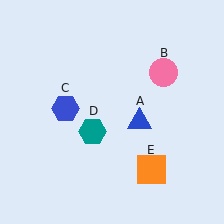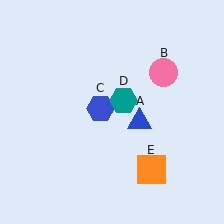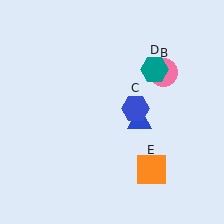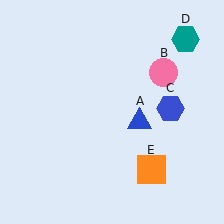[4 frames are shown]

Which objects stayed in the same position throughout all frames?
Blue triangle (object A) and pink circle (object B) and orange square (object E) remained stationary.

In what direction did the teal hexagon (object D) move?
The teal hexagon (object D) moved up and to the right.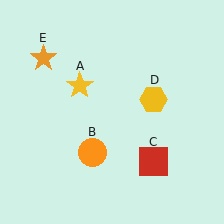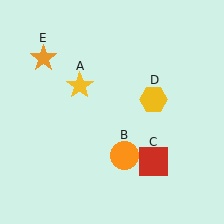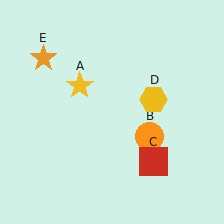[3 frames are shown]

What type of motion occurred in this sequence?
The orange circle (object B) rotated counterclockwise around the center of the scene.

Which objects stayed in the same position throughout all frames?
Yellow star (object A) and red square (object C) and yellow hexagon (object D) and orange star (object E) remained stationary.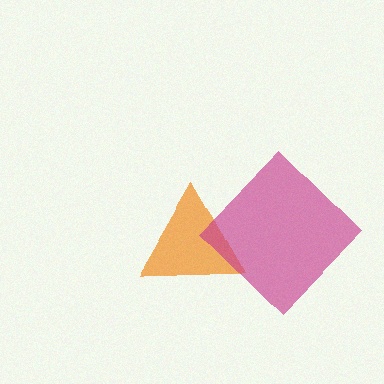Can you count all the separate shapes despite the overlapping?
Yes, there are 2 separate shapes.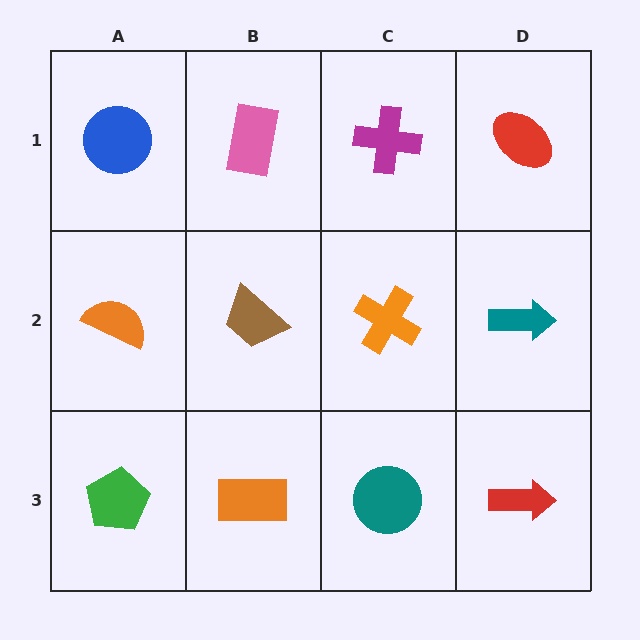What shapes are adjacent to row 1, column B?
A brown trapezoid (row 2, column B), a blue circle (row 1, column A), a magenta cross (row 1, column C).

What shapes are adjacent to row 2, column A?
A blue circle (row 1, column A), a green pentagon (row 3, column A), a brown trapezoid (row 2, column B).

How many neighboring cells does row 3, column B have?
3.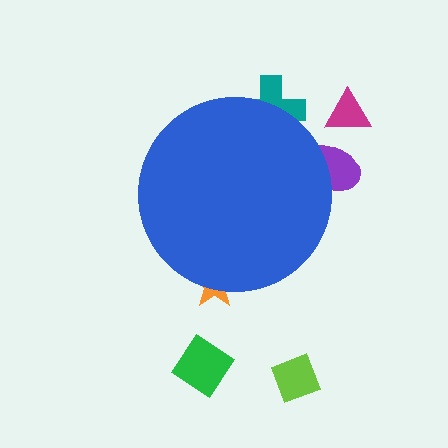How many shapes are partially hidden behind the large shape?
3 shapes are partially hidden.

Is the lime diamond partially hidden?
No, the lime diamond is fully visible.